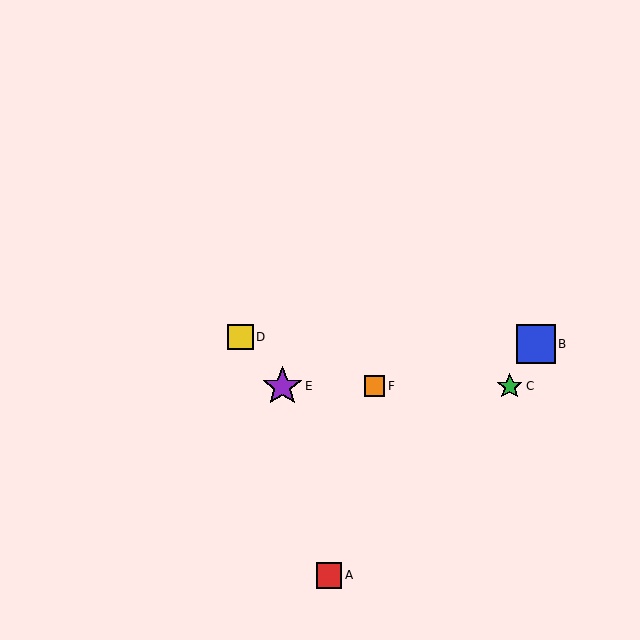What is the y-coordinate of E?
Object E is at y≈386.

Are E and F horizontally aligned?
Yes, both are at y≈386.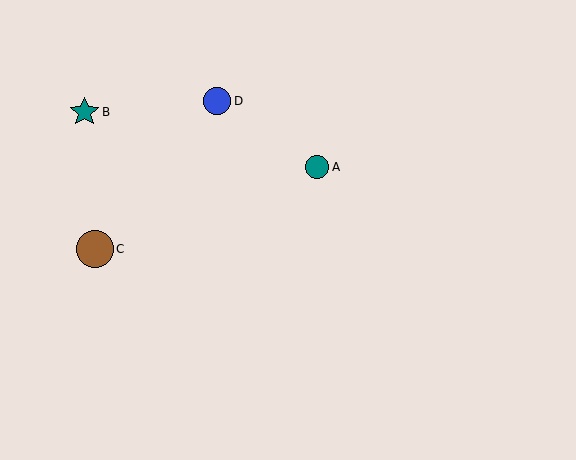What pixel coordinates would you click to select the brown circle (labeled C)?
Click at (95, 249) to select the brown circle C.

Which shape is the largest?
The brown circle (labeled C) is the largest.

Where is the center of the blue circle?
The center of the blue circle is at (217, 101).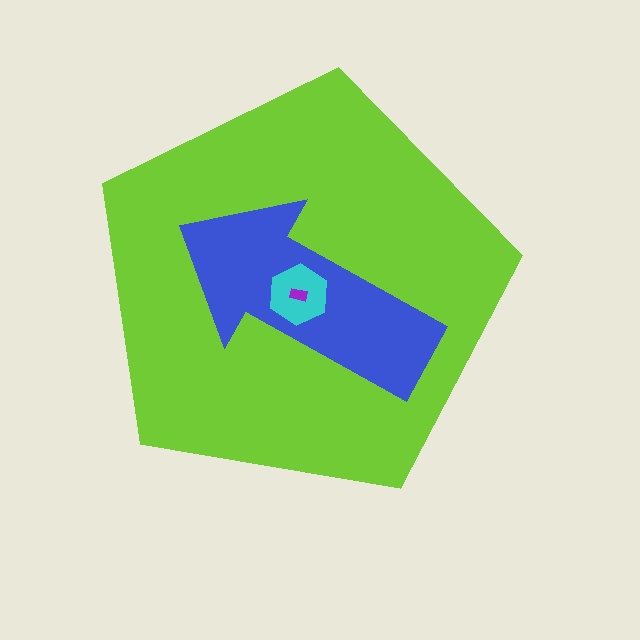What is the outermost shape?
The lime pentagon.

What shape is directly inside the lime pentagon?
The blue arrow.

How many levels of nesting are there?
4.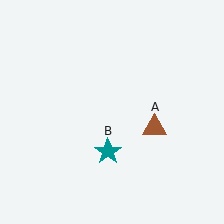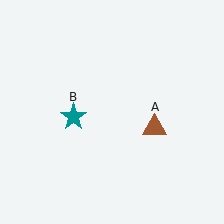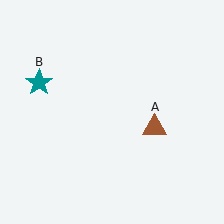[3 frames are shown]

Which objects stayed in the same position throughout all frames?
Brown triangle (object A) remained stationary.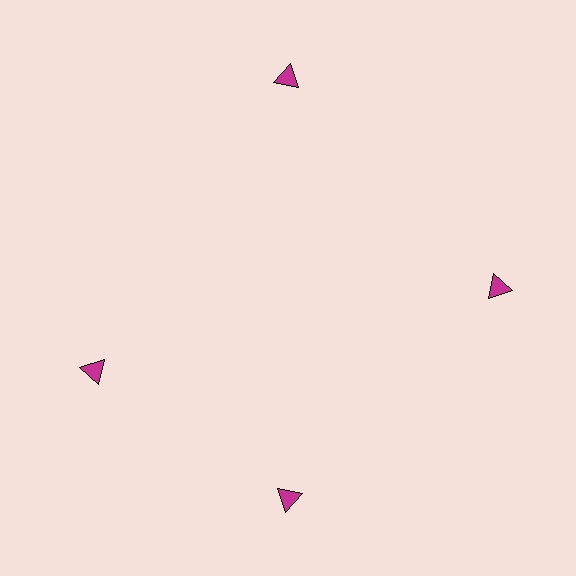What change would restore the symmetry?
The symmetry would be restored by rotating it back into even spacing with its neighbors so that all 4 triangles sit at equal angles and equal distance from the center.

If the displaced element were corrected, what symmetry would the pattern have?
It would have 4-fold rotational symmetry — the pattern would map onto itself every 90 degrees.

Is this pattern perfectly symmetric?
No. The 4 magenta triangles are arranged in a ring, but one element near the 9 o'clock position is rotated out of alignment along the ring, breaking the 4-fold rotational symmetry.